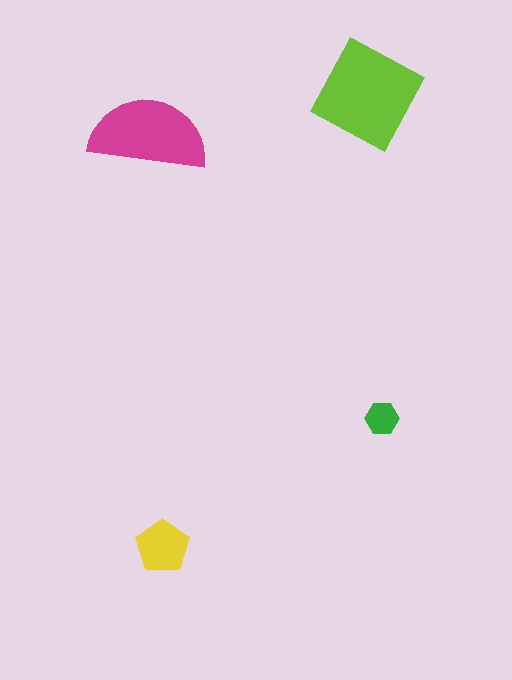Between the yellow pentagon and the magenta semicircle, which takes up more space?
The magenta semicircle.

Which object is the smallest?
The green hexagon.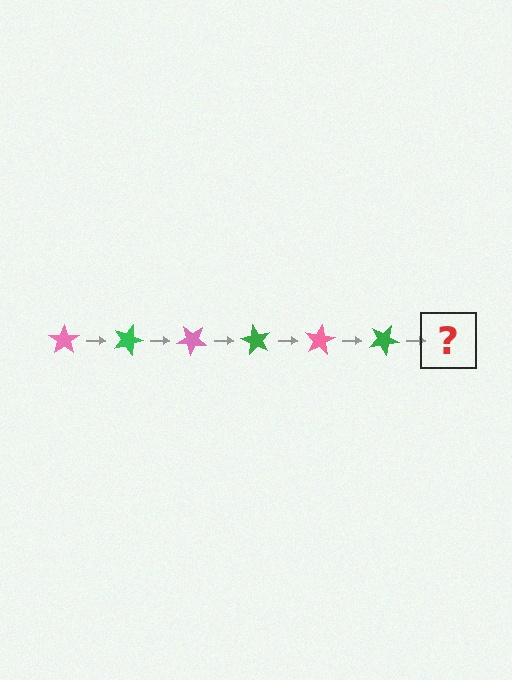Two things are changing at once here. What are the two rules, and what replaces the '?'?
The two rules are that it rotates 20 degrees each step and the color cycles through pink and green. The '?' should be a pink star, rotated 120 degrees from the start.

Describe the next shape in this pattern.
It should be a pink star, rotated 120 degrees from the start.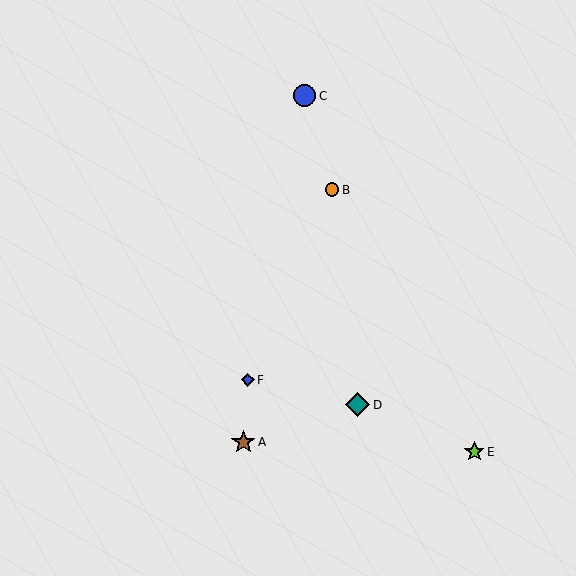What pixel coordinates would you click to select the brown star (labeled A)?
Click at (243, 442) to select the brown star A.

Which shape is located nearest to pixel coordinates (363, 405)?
The teal diamond (labeled D) at (358, 405) is nearest to that location.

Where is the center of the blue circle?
The center of the blue circle is at (305, 96).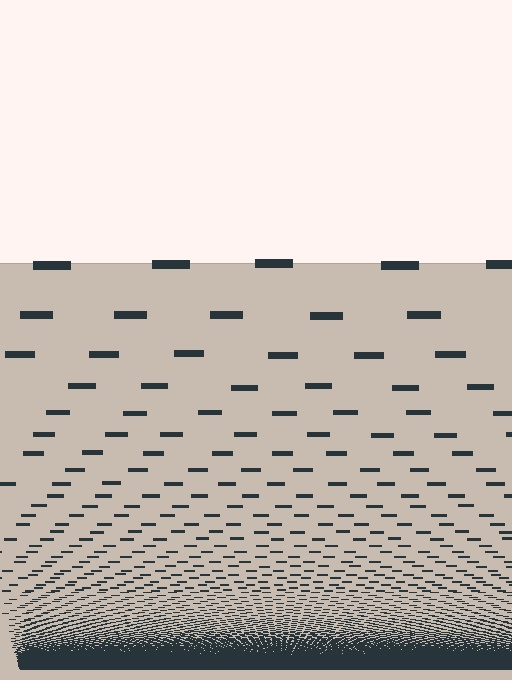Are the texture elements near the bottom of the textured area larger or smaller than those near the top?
Smaller. The gradient is inverted — elements near the bottom are smaller and denser.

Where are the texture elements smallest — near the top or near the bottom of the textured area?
Near the bottom.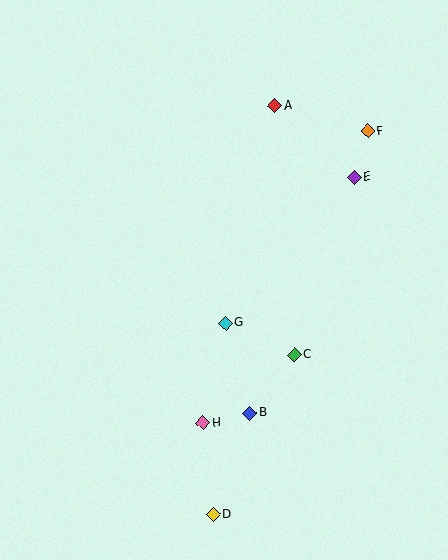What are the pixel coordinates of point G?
Point G is at (226, 323).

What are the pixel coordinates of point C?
Point C is at (294, 355).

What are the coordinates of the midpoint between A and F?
The midpoint between A and F is at (321, 119).